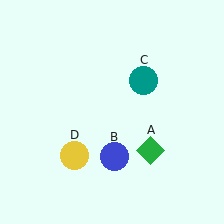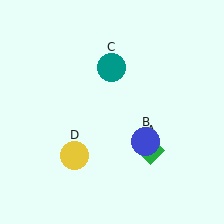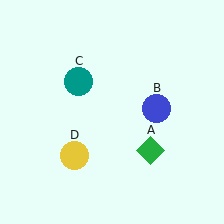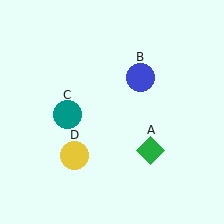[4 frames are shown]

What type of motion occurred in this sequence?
The blue circle (object B), teal circle (object C) rotated counterclockwise around the center of the scene.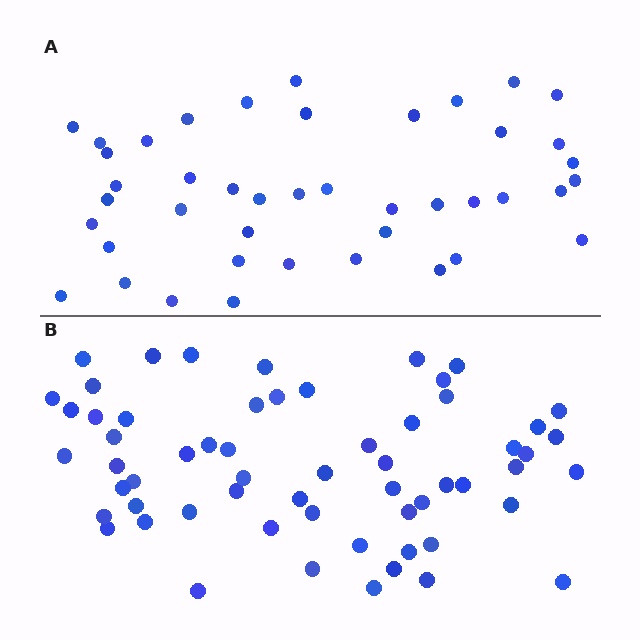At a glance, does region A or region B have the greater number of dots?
Region B (the bottom region) has more dots.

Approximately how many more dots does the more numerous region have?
Region B has approximately 15 more dots than region A.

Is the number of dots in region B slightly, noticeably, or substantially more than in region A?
Region B has noticeably more, but not dramatically so. The ratio is roughly 1.4 to 1.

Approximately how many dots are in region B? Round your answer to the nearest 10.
About 60 dots.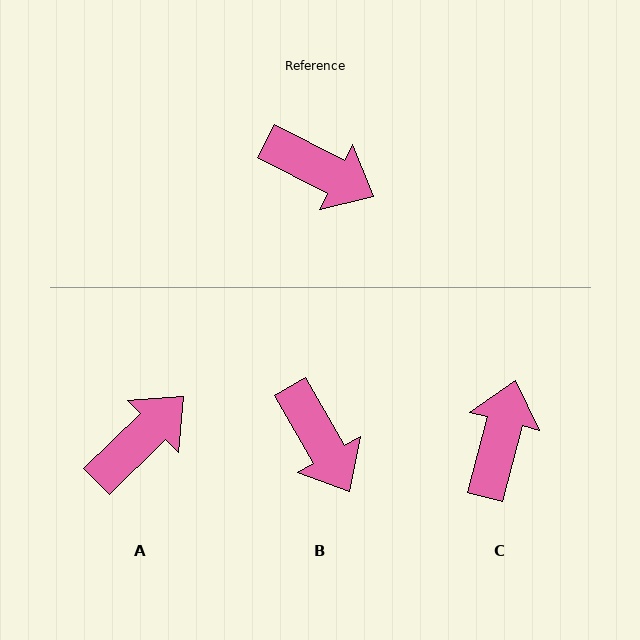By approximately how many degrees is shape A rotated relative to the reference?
Approximately 72 degrees counter-clockwise.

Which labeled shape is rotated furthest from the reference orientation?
C, about 103 degrees away.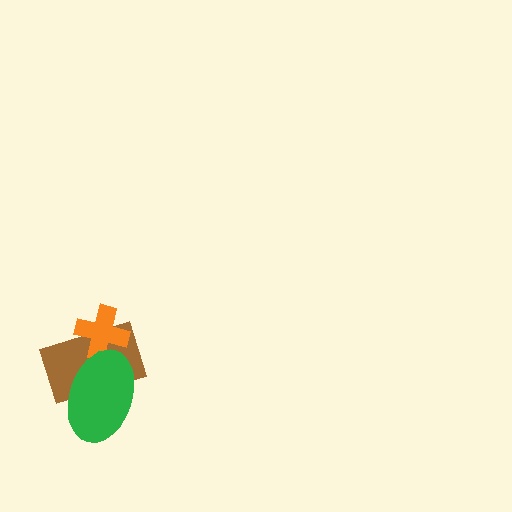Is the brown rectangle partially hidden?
Yes, it is partially covered by another shape.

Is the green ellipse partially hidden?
No, no other shape covers it.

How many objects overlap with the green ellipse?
2 objects overlap with the green ellipse.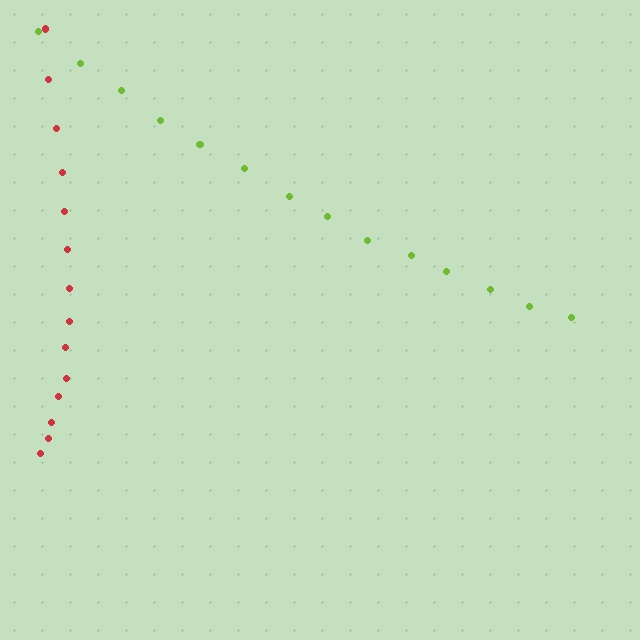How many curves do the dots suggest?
There are 2 distinct paths.